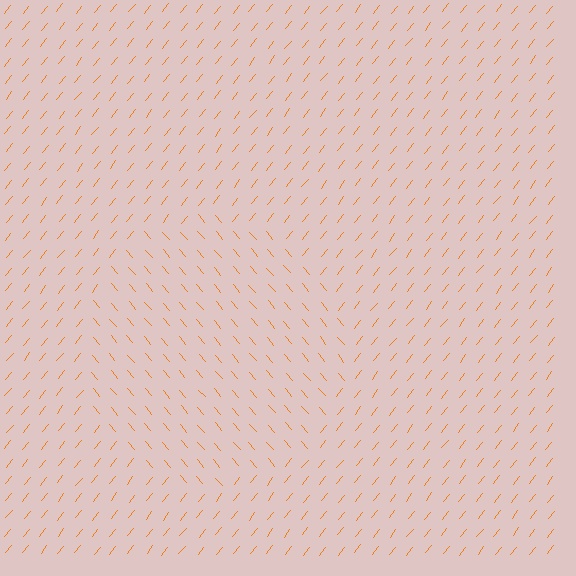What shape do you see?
I see a circle.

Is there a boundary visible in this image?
Yes, there is a texture boundary formed by a change in line orientation.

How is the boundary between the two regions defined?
The boundary is defined purely by a change in line orientation (approximately 79 degrees difference). All lines are the same color and thickness.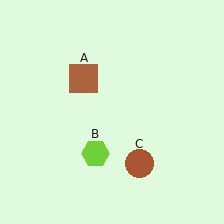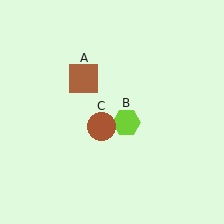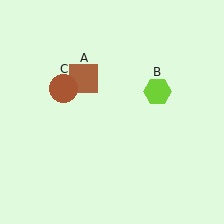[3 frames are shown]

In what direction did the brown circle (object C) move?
The brown circle (object C) moved up and to the left.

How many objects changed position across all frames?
2 objects changed position: lime hexagon (object B), brown circle (object C).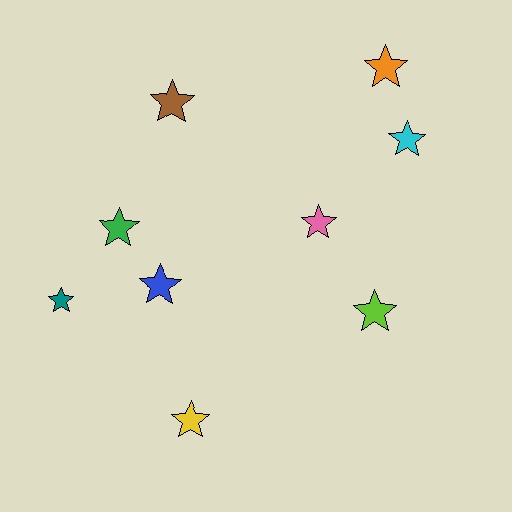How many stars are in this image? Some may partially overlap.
There are 9 stars.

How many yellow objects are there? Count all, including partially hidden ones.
There is 1 yellow object.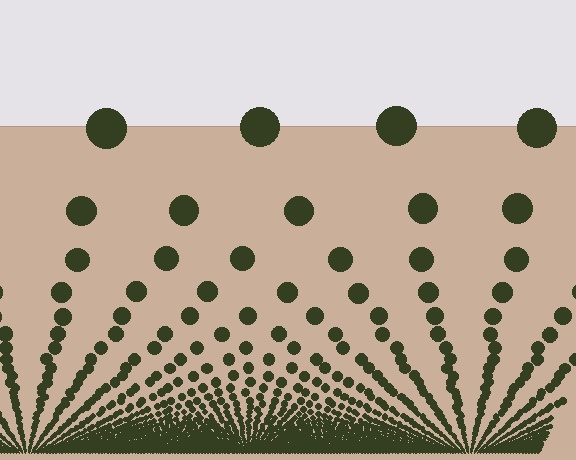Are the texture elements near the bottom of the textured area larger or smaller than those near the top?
Smaller. The gradient is inverted — elements near the bottom are smaller and denser.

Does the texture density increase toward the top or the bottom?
Density increases toward the bottom.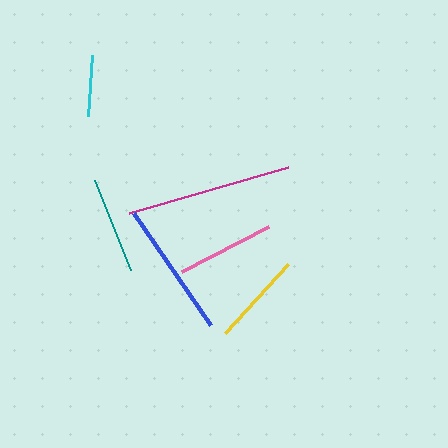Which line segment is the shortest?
The cyan line is the shortest at approximately 61 pixels.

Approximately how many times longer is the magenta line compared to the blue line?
The magenta line is approximately 1.2 times the length of the blue line.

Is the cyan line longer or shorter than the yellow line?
The yellow line is longer than the cyan line.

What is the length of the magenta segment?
The magenta segment is approximately 165 pixels long.